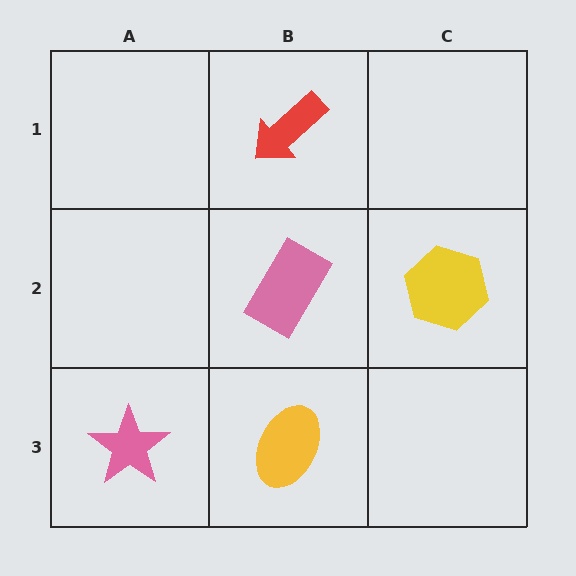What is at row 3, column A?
A pink star.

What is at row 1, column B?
A red arrow.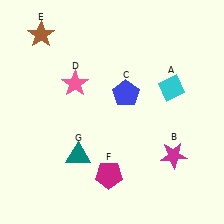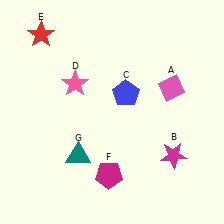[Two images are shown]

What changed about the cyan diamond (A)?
In Image 1, A is cyan. In Image 2, it changed to pink.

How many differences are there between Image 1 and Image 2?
There are 2 differences between the two images.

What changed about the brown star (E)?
In Image 1, E is brown. In Image 2, it changed to red.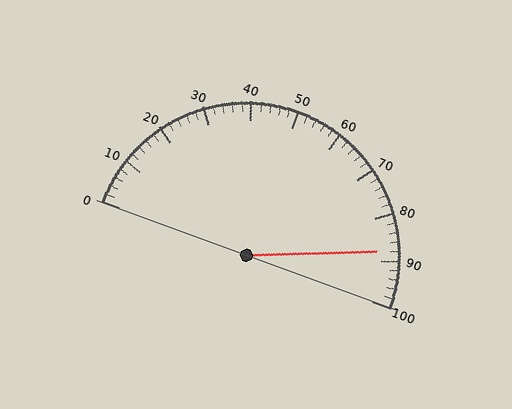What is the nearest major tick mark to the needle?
The nearest major tick mark is 90.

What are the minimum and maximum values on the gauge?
The gauge ranges from 0 to 100.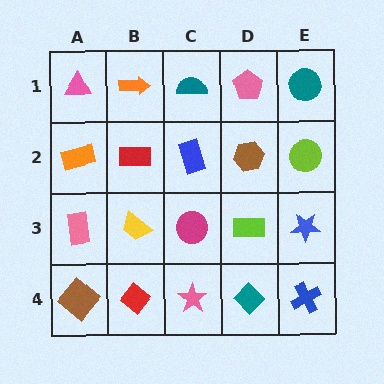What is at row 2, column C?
A blue rectangle.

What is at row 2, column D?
A brown hexagon.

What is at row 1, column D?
A pink pentagon.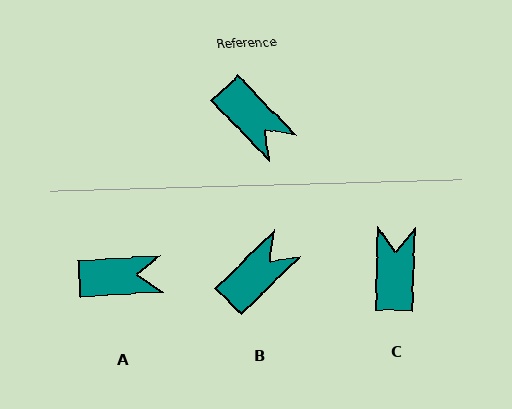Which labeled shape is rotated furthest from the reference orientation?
C, about 135 degrees away.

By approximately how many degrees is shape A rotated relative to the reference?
Approximately 50 degrees counter-clockwise.